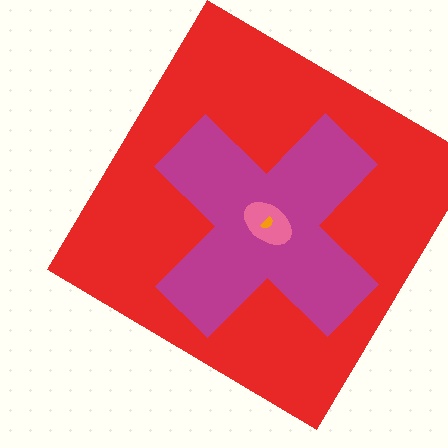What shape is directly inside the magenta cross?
The pink ellipse.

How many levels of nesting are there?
4.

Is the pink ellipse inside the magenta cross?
Yes.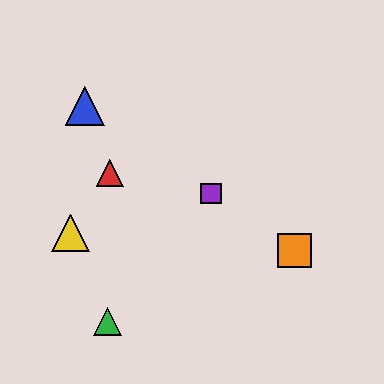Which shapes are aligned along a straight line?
The blue triangle, the purple square, the orange square are aligned along a straight line.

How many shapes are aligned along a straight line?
3 shapes (the blue triangle, the purple square, the orange square) are aligned along a straight line.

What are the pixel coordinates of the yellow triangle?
The yellow triangle is at (70, 233).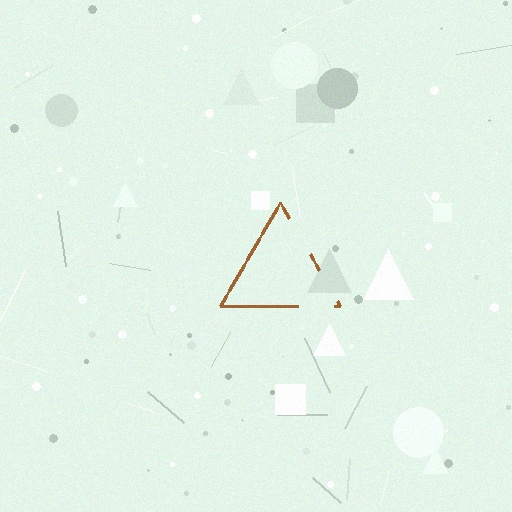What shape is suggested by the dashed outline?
The dashed outline suggests a triangle.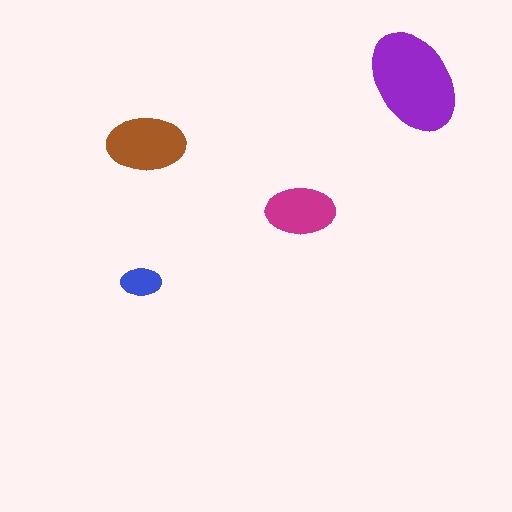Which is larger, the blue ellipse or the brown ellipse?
The brown one.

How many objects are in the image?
There are 4 objects in the image.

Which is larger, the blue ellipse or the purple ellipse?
The purple one.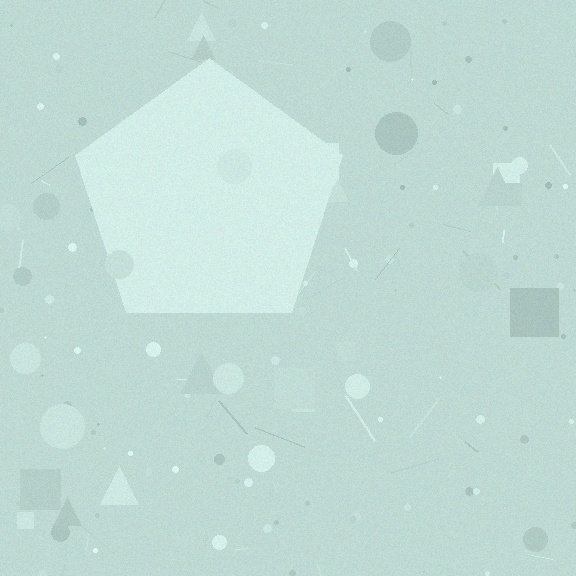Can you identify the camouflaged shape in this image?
The camouflaged shape is a pentagon.